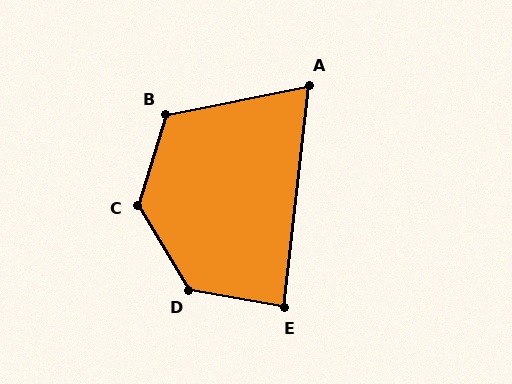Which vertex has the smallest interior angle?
A, at approximately 72 degrees.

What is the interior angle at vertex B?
Approximately 118 degrees (obtuse).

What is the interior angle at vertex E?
Approximately 86 degrees (approximately right).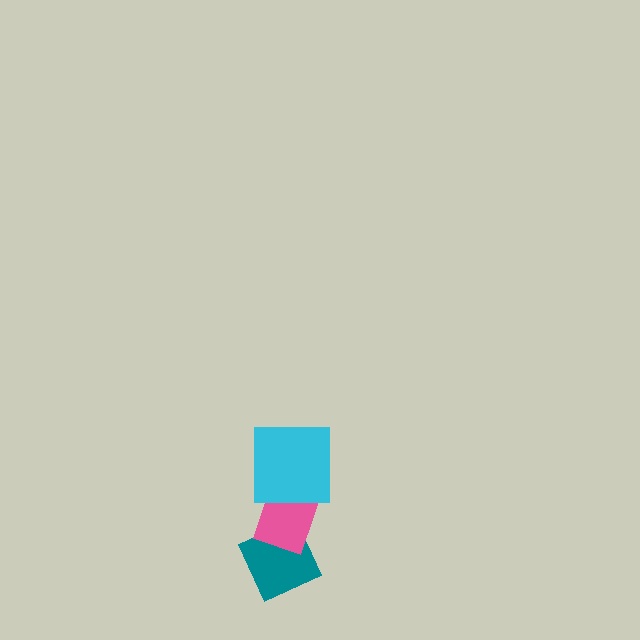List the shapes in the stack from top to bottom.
From top to bottom: the cyan square, the pink rectangle, the teal diamond.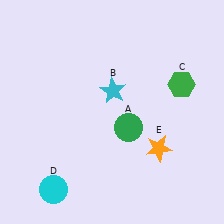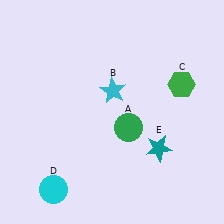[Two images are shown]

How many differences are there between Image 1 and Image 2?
There is 1 difference between the two images.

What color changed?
The star (E) changed from orange in Image 1 to teal in Image 2.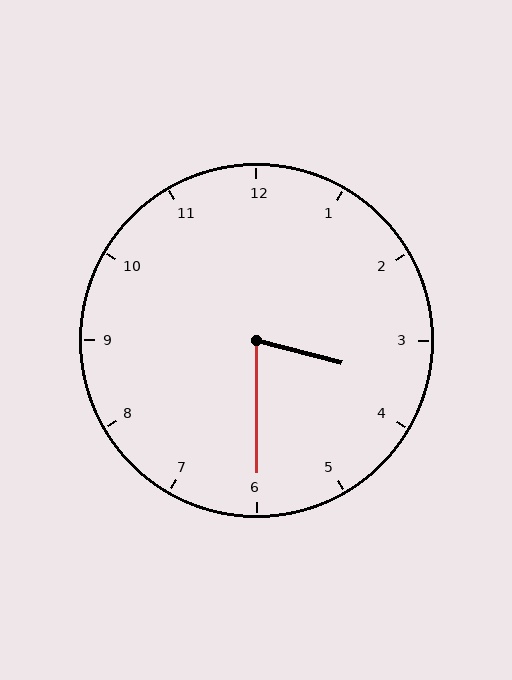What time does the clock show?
3:30.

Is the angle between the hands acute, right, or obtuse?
It is acute.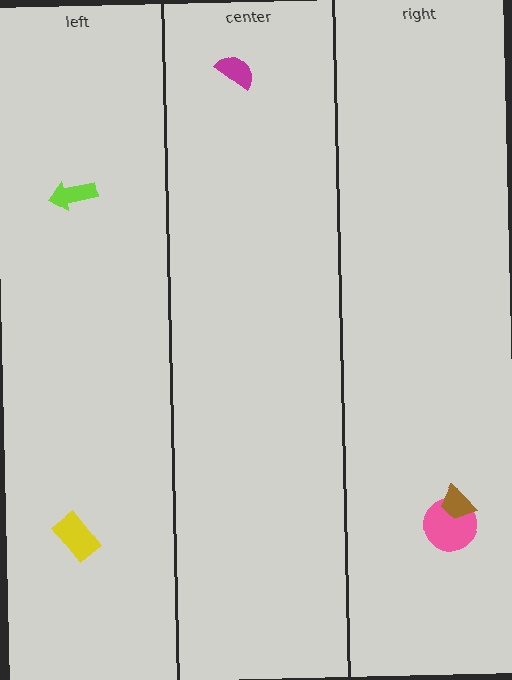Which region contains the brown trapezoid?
The right region.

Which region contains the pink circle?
The right region.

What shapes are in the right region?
The pink circle, the brown trapezoid.